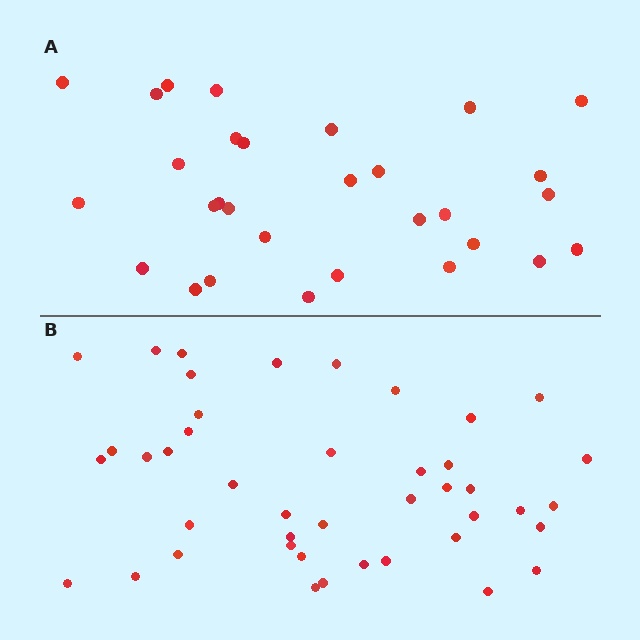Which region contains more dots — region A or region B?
Region B (the bottom region) has more dots.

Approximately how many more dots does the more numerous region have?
Region B has approximately 15 more dots than region A.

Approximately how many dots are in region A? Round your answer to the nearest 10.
About 30 dots.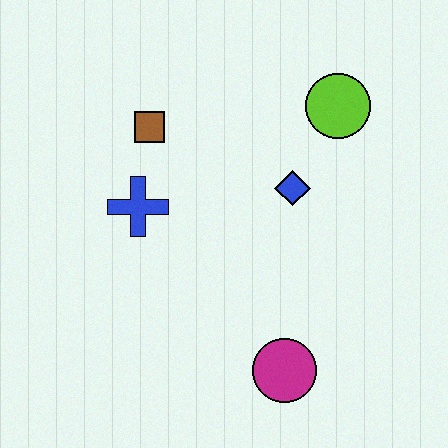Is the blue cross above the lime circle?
No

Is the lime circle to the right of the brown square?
Yes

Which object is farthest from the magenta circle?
The brown square is farthest from the magenta circle.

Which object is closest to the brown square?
The blue cross is closest to the brown square.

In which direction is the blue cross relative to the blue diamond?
The blue cross is to the left of the blue diamond.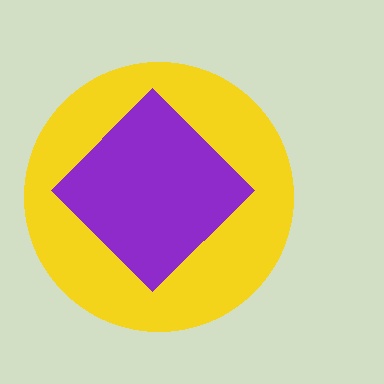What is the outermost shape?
The yellow circle.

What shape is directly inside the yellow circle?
The purple diamond.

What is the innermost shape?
The purple diamond.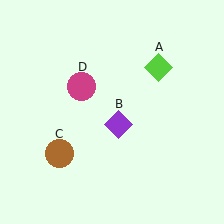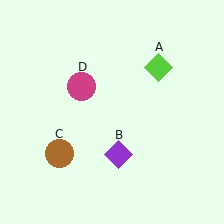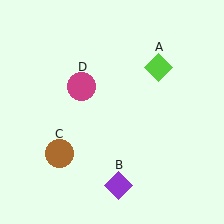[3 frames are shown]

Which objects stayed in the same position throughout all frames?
Lime diamond (object A) and brown circle (object C) and magenta circle (object D) remained stationary.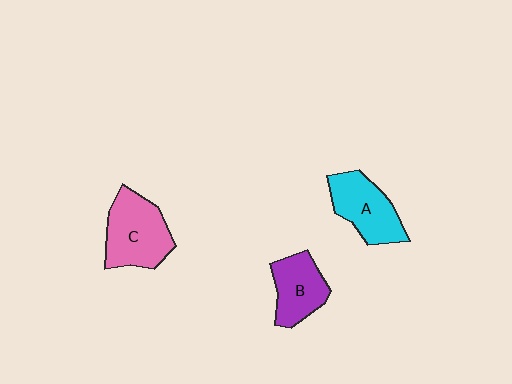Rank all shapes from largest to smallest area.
From largest to smallest: C (pink), A (cyan), B (purple).